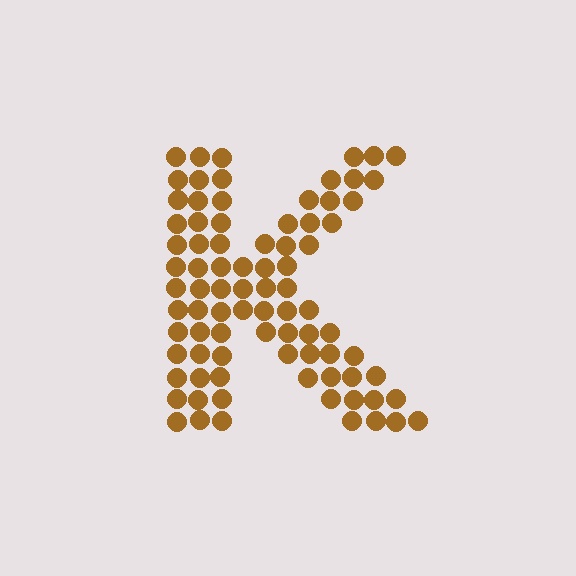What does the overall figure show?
The overall figure shows the letter K.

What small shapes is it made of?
It is made of small circles.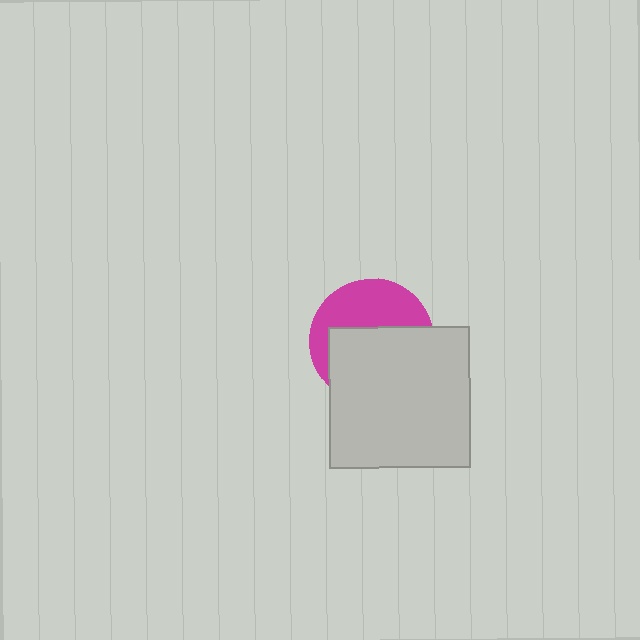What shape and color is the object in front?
The object in front is a light gray square.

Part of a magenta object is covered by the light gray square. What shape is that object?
It is a circle.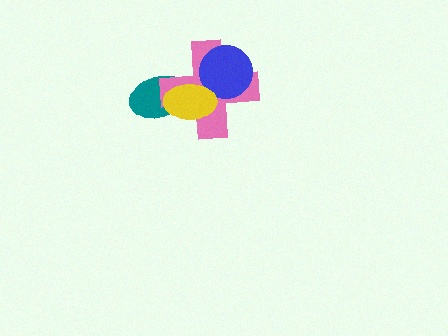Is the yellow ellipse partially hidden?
No, no other shape covers it.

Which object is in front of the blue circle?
The yellow ellipse is in front of the blue circle.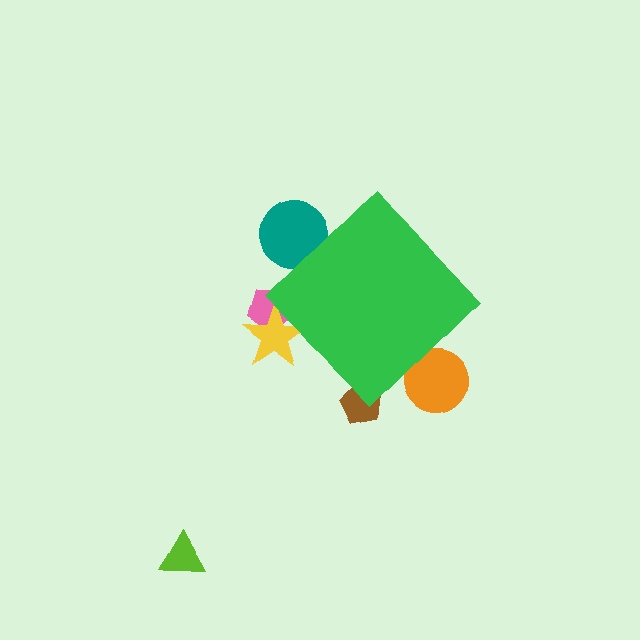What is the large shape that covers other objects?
A green diamond.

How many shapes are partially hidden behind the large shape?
5 shapes are partially hidden.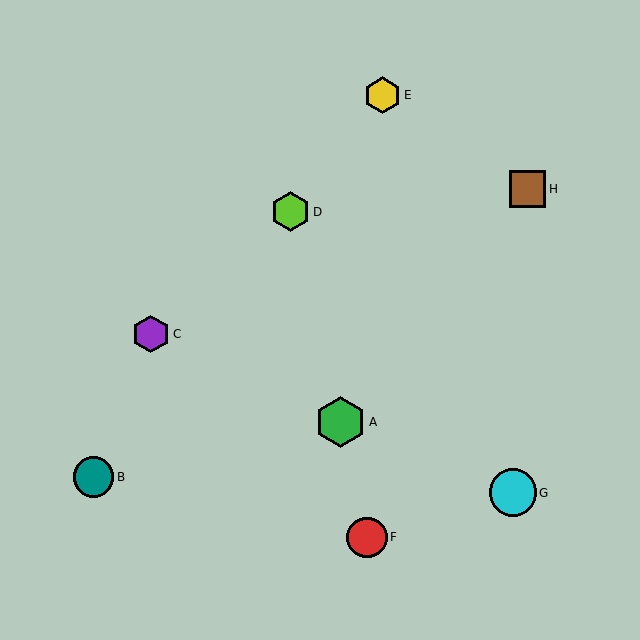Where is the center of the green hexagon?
The center of the green hexagon is at (340, 422).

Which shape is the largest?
The green hexagon (labeled A) is the largest.